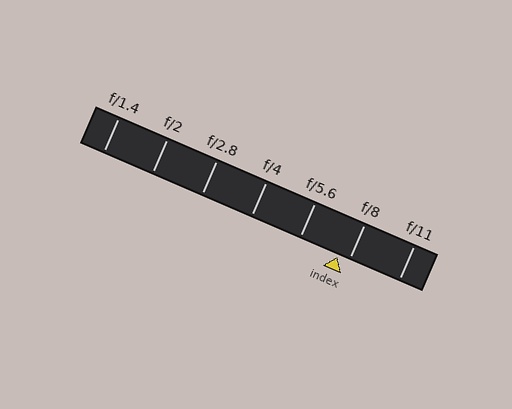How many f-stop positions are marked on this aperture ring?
There are 7 f-stop positions marked.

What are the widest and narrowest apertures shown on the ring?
The widest aperture shown is f/1.4 and the narrowest is f/11.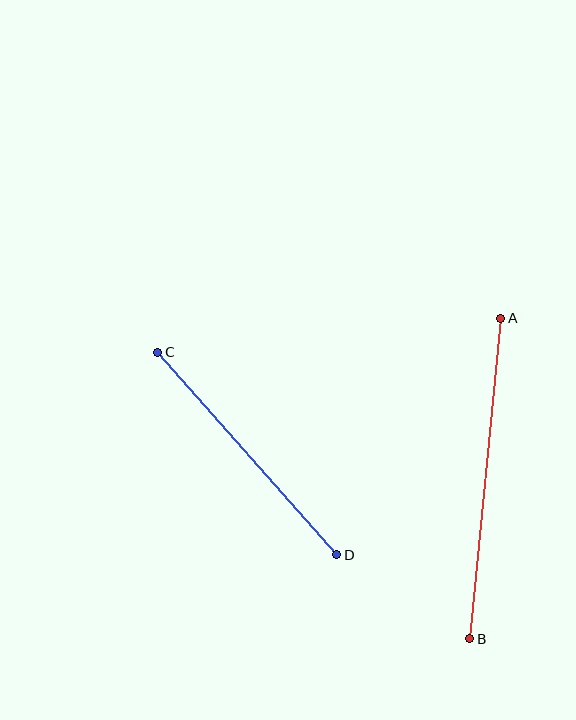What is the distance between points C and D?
The distance is approximately 270 pixels.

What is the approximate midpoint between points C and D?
The midpoint is at approximately (247, 454) pixels.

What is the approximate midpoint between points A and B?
The midpoint is at approximately (485, 479) pixels.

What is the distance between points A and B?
The distance is approximately 322 pixels.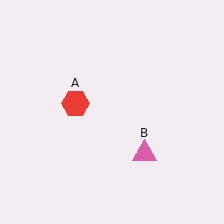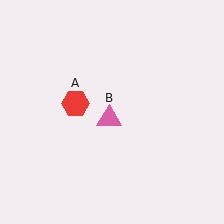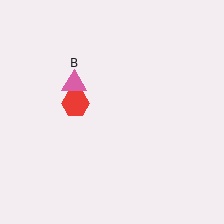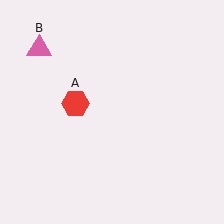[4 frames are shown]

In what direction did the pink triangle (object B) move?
The pink triangle (object B) moved up and to the left.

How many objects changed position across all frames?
1 object changed position: pink triangle (object B).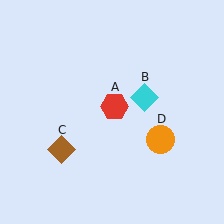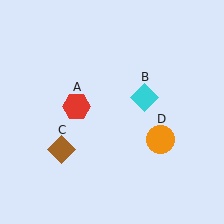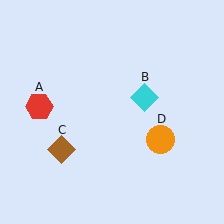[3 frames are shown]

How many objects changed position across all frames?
1 object changed position: red hexagon (object A).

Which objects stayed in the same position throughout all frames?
Cyan diamond (object B) and brown diamond (object C) and orange circle (object D) remained stationary.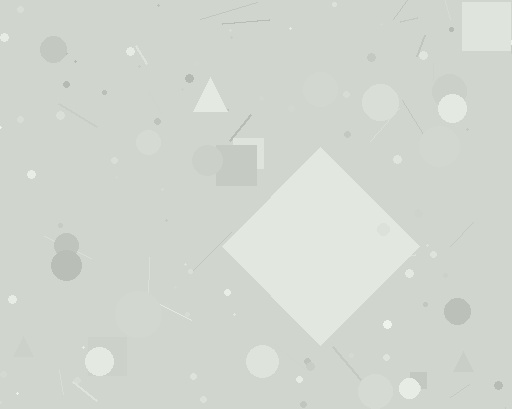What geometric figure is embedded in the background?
A diamond is embedded in the background.